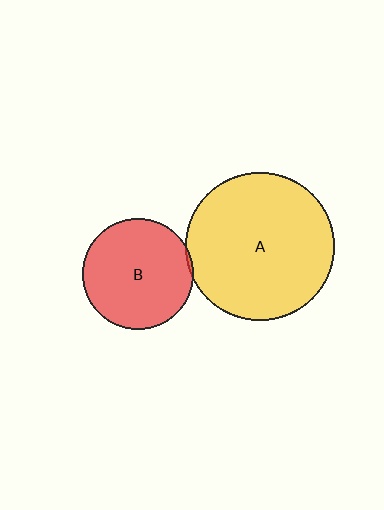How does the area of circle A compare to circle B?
Approximately 1.8 times.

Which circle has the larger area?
Circle A (yellow).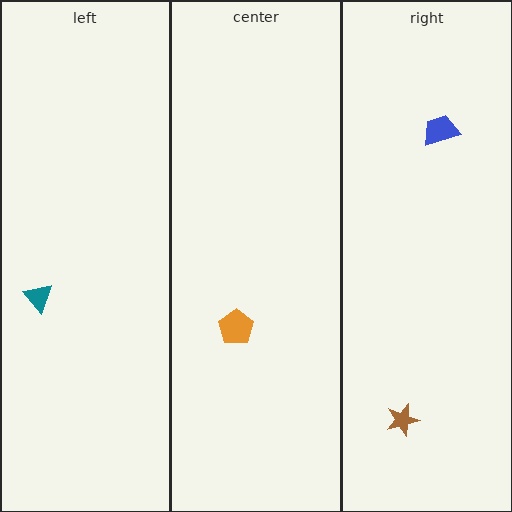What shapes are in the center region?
The orange pentagon.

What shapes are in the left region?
The teal triangle.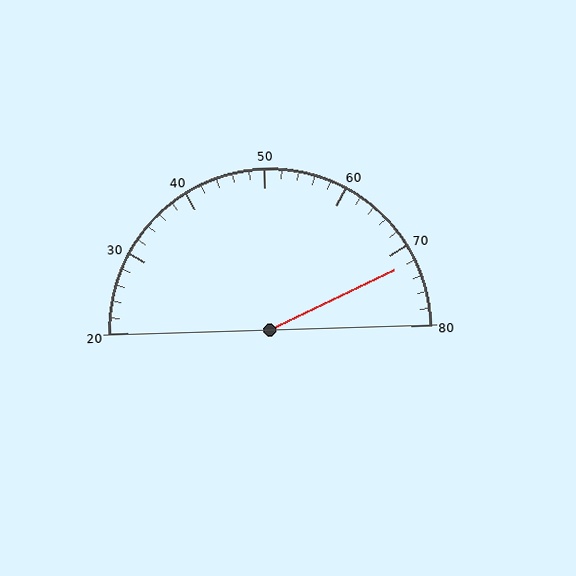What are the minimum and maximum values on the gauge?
The gauge ranges from 20 to 80.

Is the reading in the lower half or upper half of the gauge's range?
The reading is in the upper half of the range (20 to 80).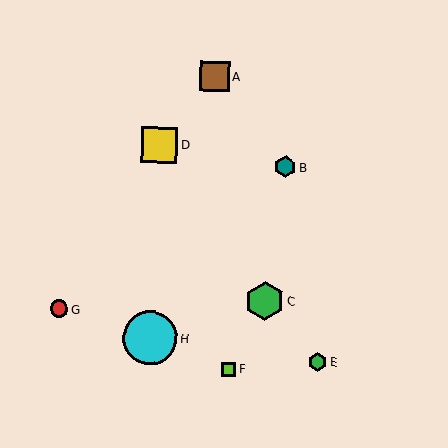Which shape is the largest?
The cyan circle (labeled H) is the largest.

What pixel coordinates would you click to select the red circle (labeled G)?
Click at (59, 309) to select the red circle G.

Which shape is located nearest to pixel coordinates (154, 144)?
The yellow square (labeled D) at (159, 145) is nearest to that location.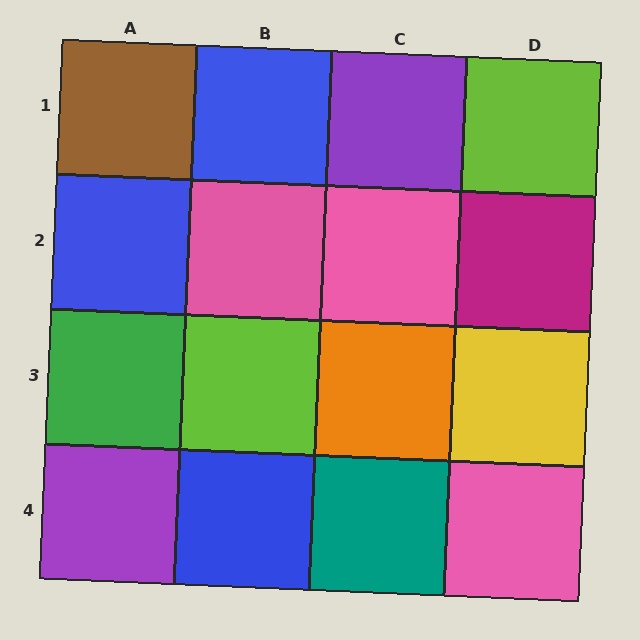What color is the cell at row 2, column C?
Pink.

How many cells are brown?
1 cell is brown.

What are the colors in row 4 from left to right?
Purple, blue, teal, pink.